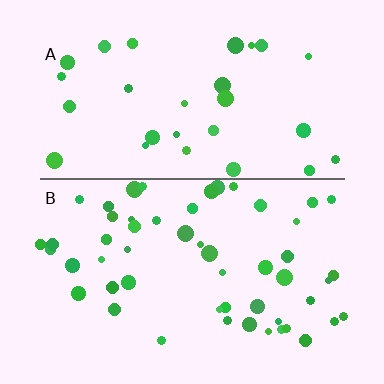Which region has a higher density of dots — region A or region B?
B (the bottom).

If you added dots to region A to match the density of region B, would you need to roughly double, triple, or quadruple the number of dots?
Approximately double.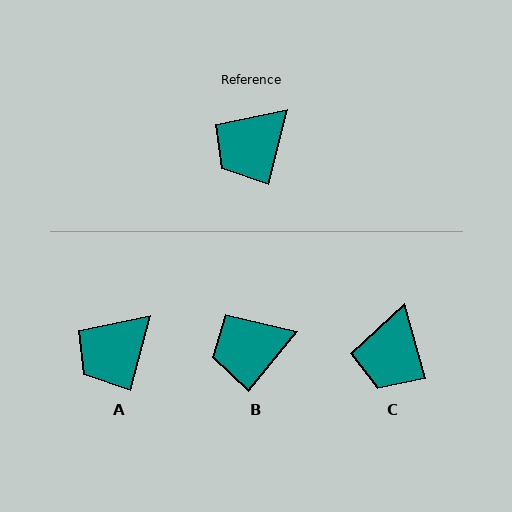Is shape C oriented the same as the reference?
No, it is off by about 30 degrees.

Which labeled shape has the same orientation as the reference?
A.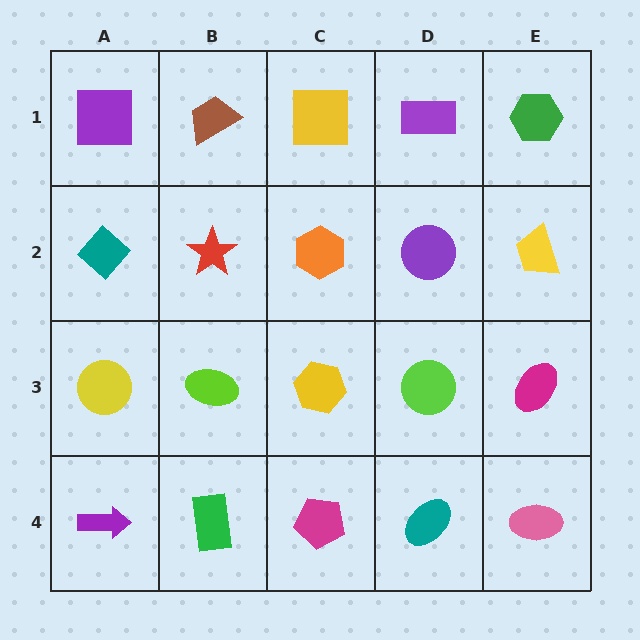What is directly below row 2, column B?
A lime ellipse.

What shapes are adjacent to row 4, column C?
A yellow hexagon (row 3, column C), a green rectangle (row 4, column B), a teal ellipse (row 4, column D).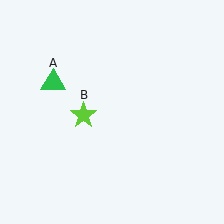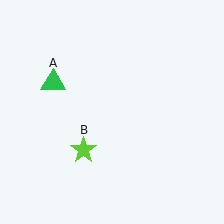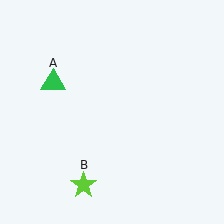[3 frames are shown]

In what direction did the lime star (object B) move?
The lime star (object B) moved down.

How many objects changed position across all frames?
1 object changed position: lime star (object B).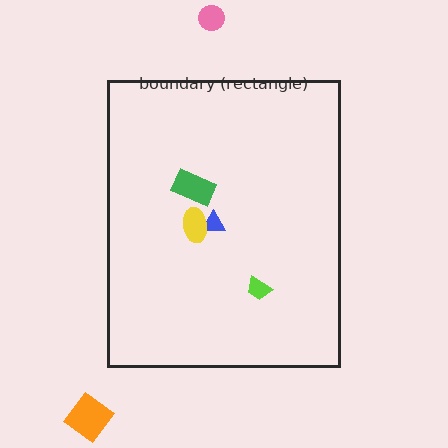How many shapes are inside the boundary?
4 inside, 2 outside.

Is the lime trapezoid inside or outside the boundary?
Inside.